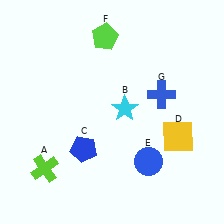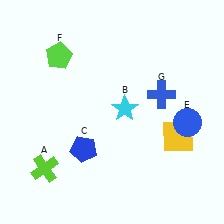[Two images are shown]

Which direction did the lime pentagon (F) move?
The lime pentagon (F) moved left.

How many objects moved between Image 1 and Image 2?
2 objects moved between the two images.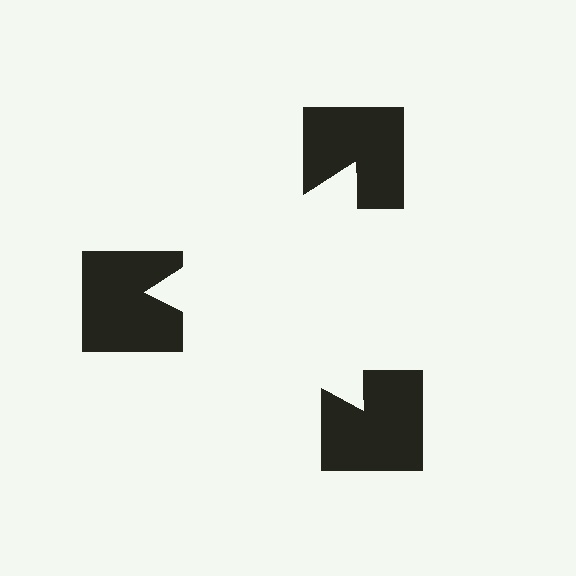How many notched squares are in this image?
There are 3 — one at each vertex of the illusory triangle.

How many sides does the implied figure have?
3 sides.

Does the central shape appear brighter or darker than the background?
It typically appears slightly brighter than the background, even though no actual brightness change is drawn.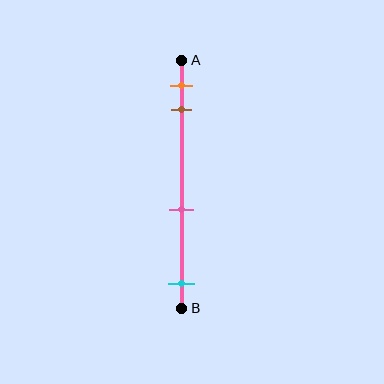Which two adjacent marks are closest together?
The orange and brown marks are the closest adjacent pair.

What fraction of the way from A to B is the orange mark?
The orange mark is approximately 10% (0.1) of the way from A to B.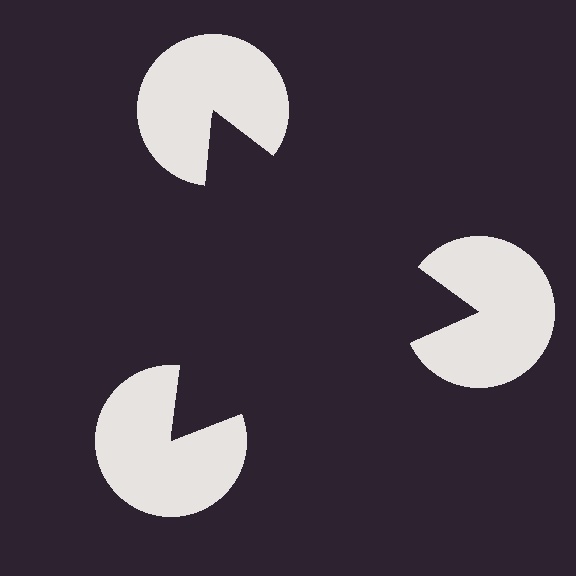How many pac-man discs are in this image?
There are 3 — one at each vertex of the illusory triangle.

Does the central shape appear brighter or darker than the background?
It typically appears slightly darker than the background, even though no actual brightness change is drawn.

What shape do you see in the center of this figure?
An illusory triangle — its edges are inferred from the aligned wedge cuts in the pac-man discs, not physically drawn.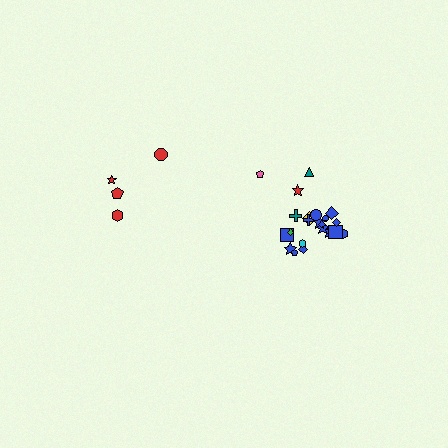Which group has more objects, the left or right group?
The right group.